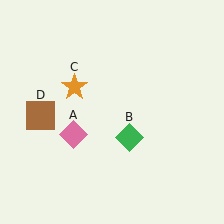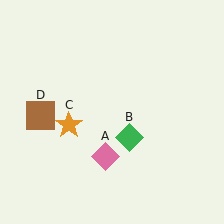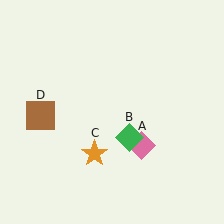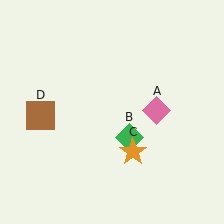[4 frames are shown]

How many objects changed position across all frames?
2 objects changed position: pink diamond (object A), orange star (object C).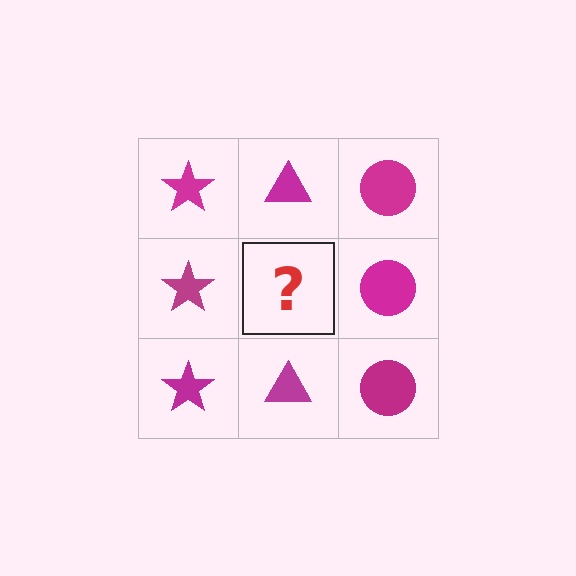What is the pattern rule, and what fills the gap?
The rule is that each column has a consistent shape. The gap should be filled with a magenta triangle.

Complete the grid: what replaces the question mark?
The question mark should be replaced with a magenta triangle.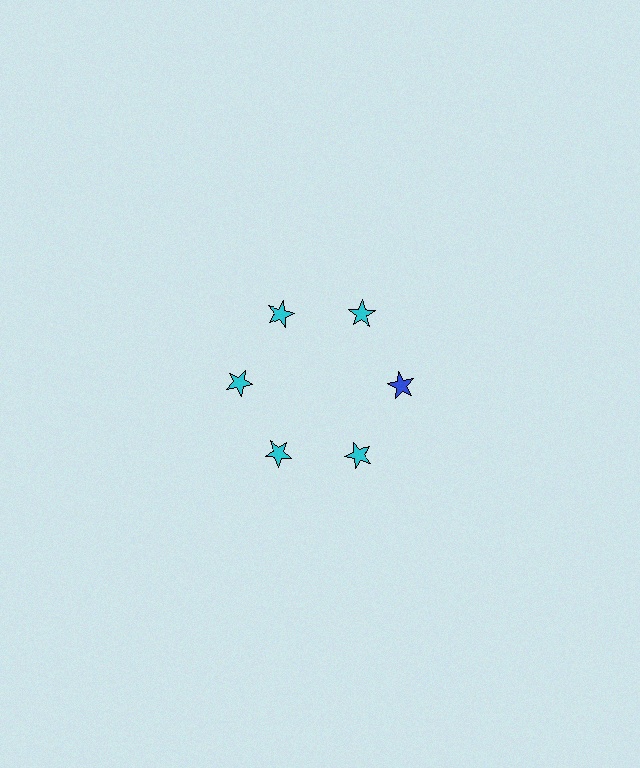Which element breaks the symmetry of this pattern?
The blue star at roughly the 3 o'clock position breaks the symmetry. All other shapes are cyan stars.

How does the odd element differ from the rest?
It has a different color: blue instead of cyan.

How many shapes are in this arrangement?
There are 6 shapes arranged in a ring pattern.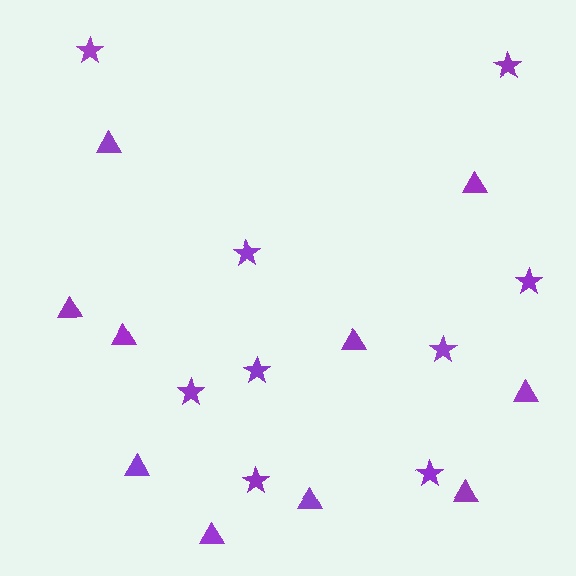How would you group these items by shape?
There are 2 groups: one group of stars (9) and one group of triangles (10).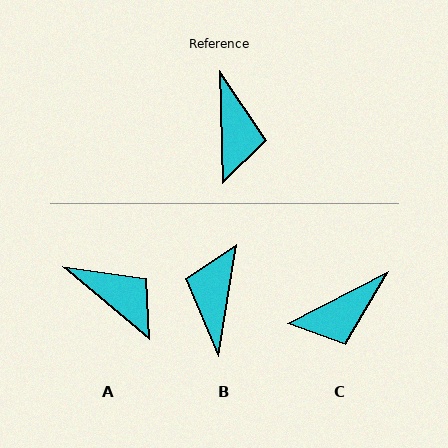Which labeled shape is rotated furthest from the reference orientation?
B, about 169 degrees away.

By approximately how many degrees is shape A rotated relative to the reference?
Approximately 49 degrees counter-clockwise.